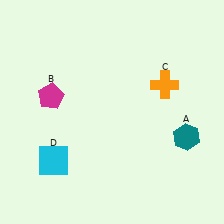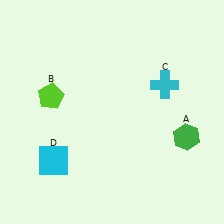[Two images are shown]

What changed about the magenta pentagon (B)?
In Image 1, B is magenta. In Image 2, it changed to lime.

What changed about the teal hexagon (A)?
In Image 1, A is teal. In Image 2, it changed to green.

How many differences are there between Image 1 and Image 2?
There are 3 differences between the two images.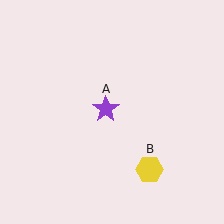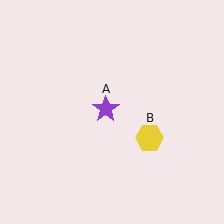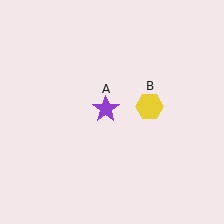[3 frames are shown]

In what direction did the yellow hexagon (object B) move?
The yellow hexagon (object B) moved up.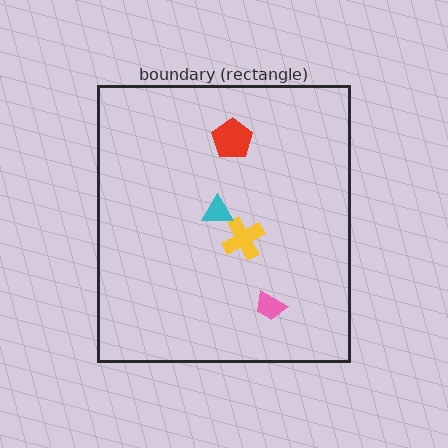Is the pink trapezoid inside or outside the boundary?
Inside.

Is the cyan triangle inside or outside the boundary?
Inside.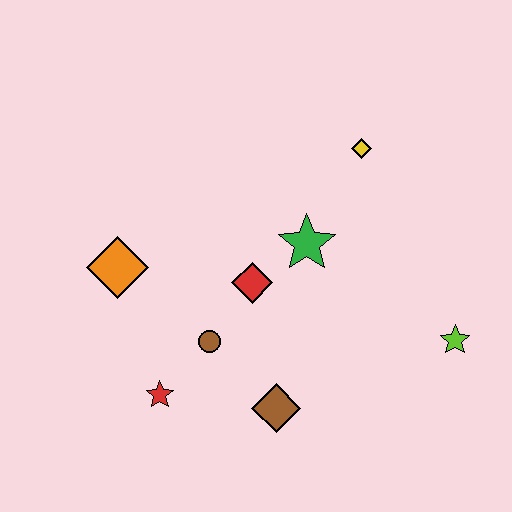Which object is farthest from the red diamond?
The lime star is farthest from the red diamond.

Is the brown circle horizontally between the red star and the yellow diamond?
Yes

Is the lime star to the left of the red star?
No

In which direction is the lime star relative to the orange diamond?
The lime star is to the right of the orange diamond.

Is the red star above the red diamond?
No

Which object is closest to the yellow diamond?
The green star is closest to the yellow diamond.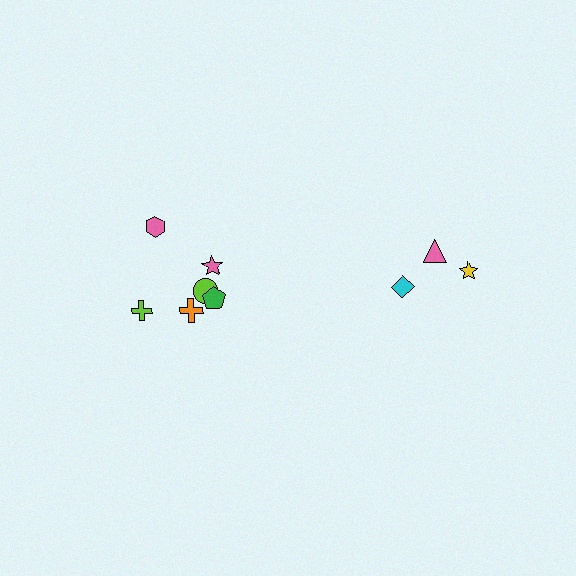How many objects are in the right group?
There are 3 objects.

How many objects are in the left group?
There are 6 objects.